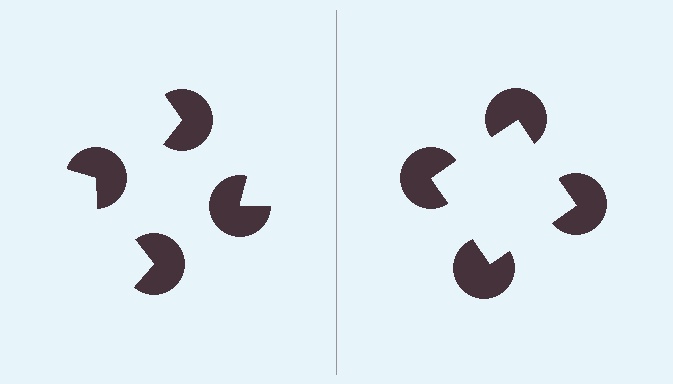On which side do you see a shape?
An illusory square appears on the right side. On the left side the wedge cuts are rotated, so no coherent shape forms.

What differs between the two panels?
The pac-man discs are positioned identically on both sides; only the wedge orientations differ. On the right they align to a square; on the left they are misaligned.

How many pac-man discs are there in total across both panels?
8 — 4 on each side.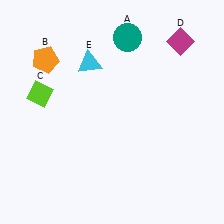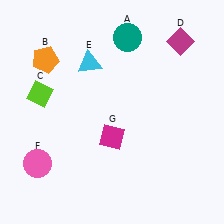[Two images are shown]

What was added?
A pink circle (F), a magenta diamond (G) were added in Image 2.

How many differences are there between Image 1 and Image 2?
There are 2 differences between the two images.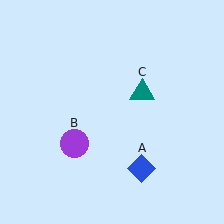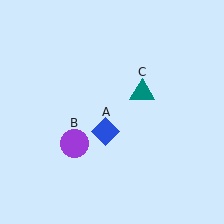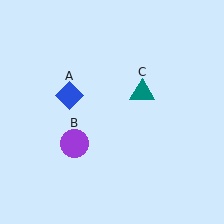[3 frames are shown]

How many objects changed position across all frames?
1 object changed position: blue diamond (object A).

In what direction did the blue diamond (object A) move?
The blue diamond (object A) moved up and to the left.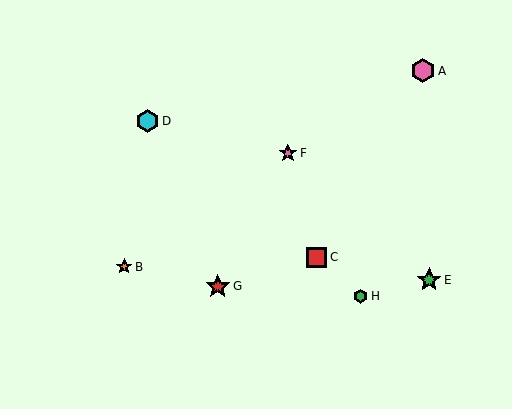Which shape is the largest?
The pink hexagon (labeled A) is the largest.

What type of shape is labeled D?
Shape D is a cyan hexagon.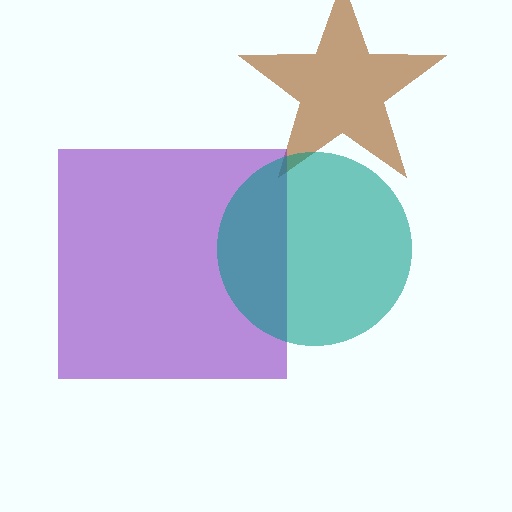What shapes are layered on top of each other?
The layered shapes are: a brown star, a purple square, a teal circle.